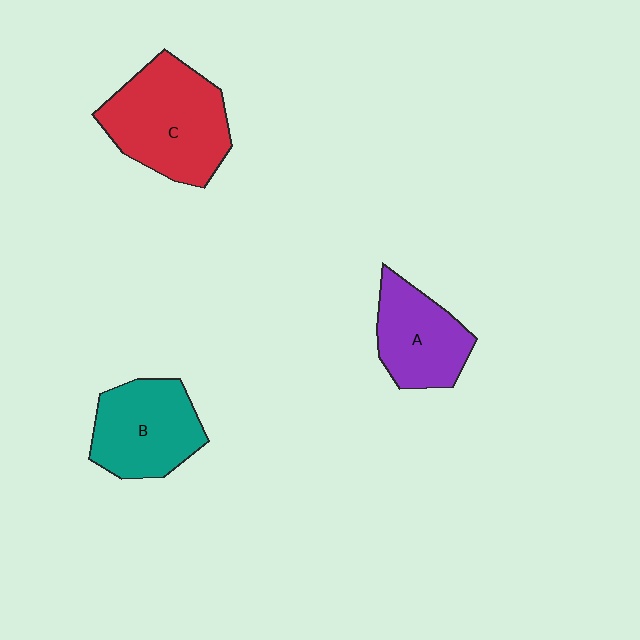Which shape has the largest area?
Shape C (red).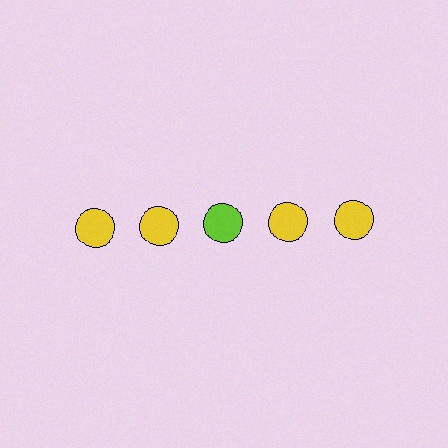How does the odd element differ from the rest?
It has a different color: lime instead of yellow.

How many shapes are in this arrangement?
There are 5 shapes arranged in a grid pattern.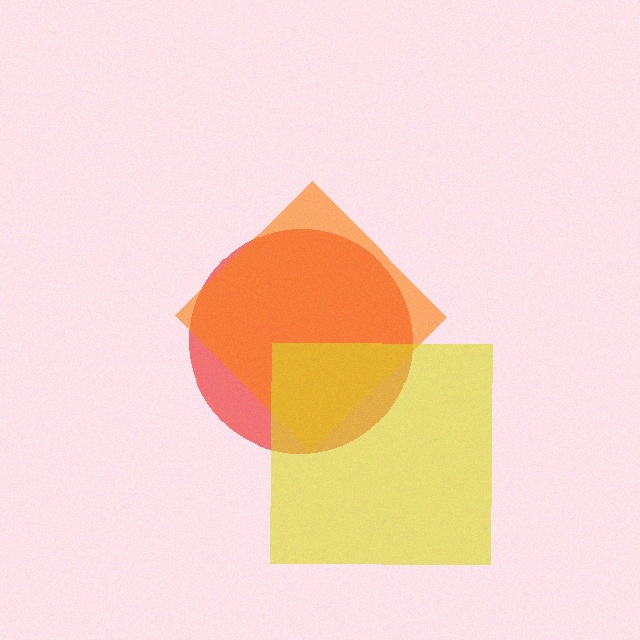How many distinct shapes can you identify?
There are 3 distinct shapes: a red circle, an orange diamond, a yellow square.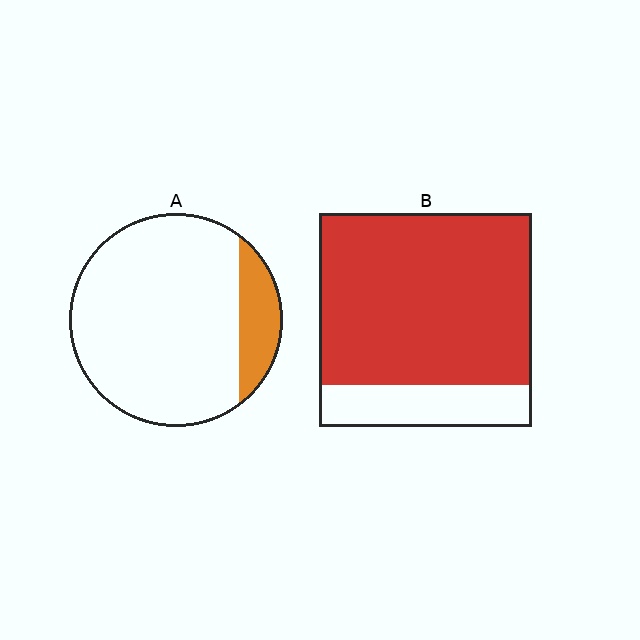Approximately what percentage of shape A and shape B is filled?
A is approximately 15% and B is approximately 80%.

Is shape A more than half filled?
No.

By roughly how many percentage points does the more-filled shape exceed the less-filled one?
By roughly 65 percentage points (B over A).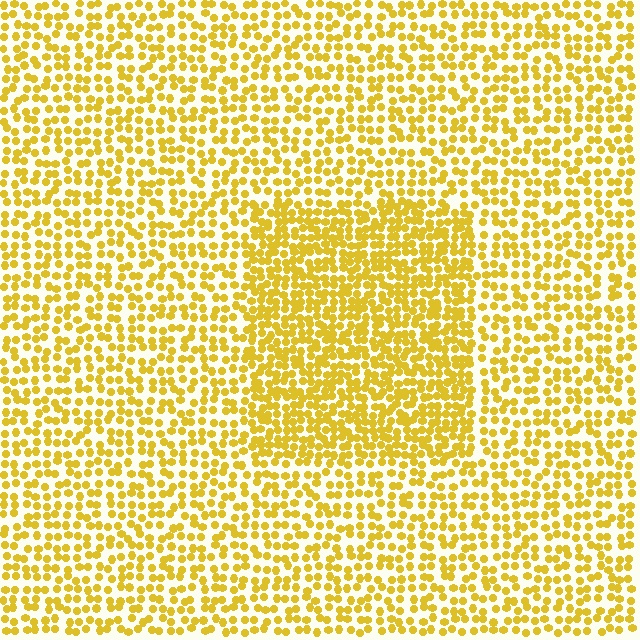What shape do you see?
I see a rectangle.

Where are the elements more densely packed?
The elements are more densely packed inside the rectangle boundary.